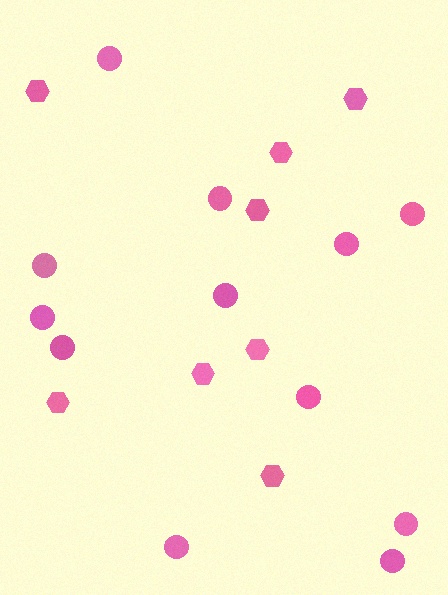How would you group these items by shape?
There are 2 groups: one group of hexagons (8) and one group of circles (12).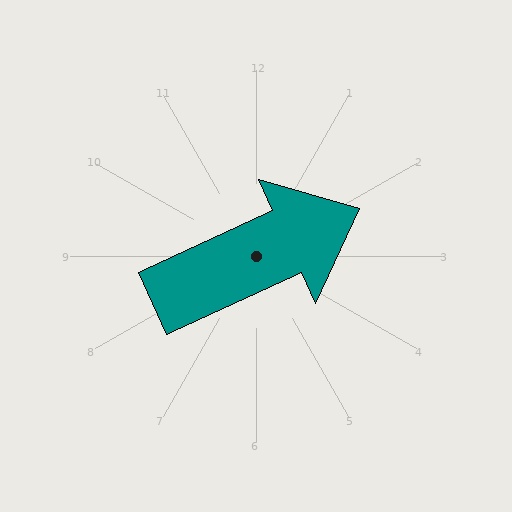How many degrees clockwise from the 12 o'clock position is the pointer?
Approximately 65 degrees.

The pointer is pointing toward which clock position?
Roughly 2 o'clock.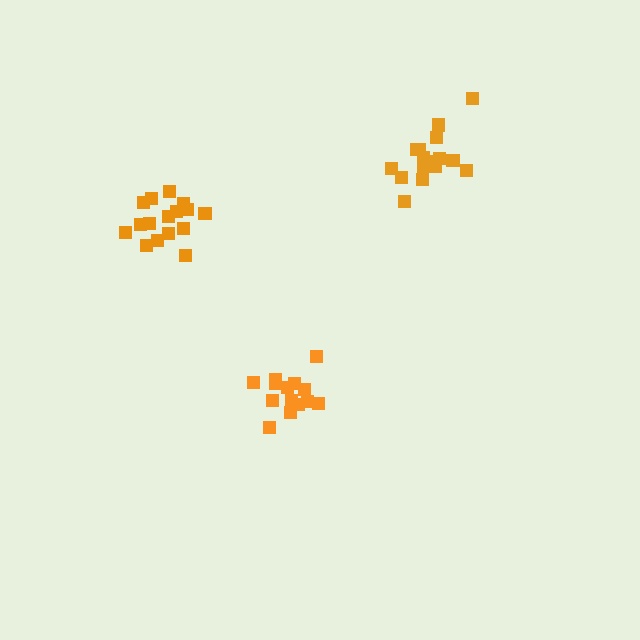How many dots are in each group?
Group 1: 15 dots, Group 2: 17 dots, Group 3: 16 dots (48 total).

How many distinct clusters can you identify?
There are 3 distinct clusters.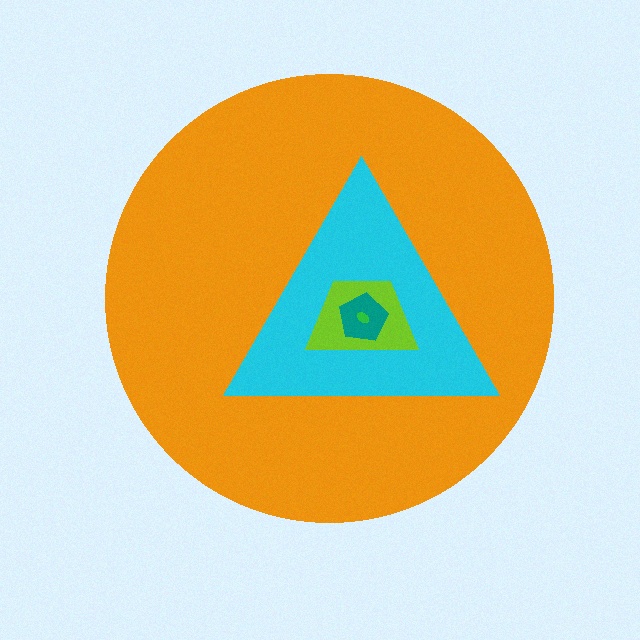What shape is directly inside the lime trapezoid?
The teal pentagon.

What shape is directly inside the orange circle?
The cyan triangle.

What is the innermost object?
The green ellipse.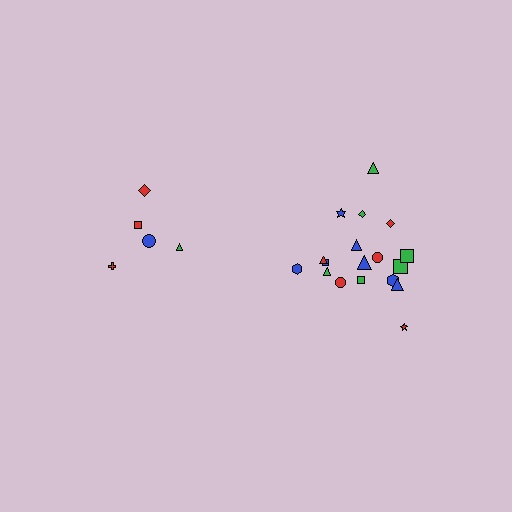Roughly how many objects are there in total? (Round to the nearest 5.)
Roughly 25 objects in total.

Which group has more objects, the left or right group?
The right group.